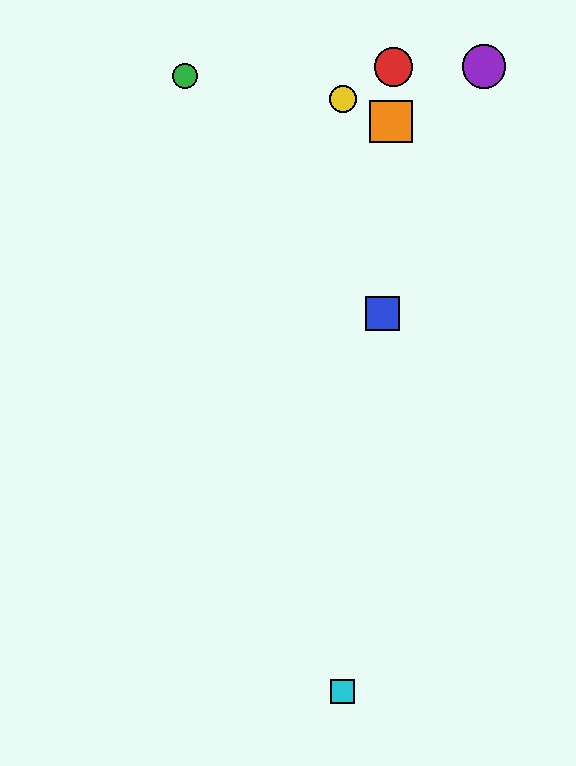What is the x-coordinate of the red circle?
The red circle is at x≈394.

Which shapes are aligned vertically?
The yellow circle, the cyan square are aligned vertically.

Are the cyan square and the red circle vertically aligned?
No, the cyan square is at x≈343 and the red circle is at x≈394.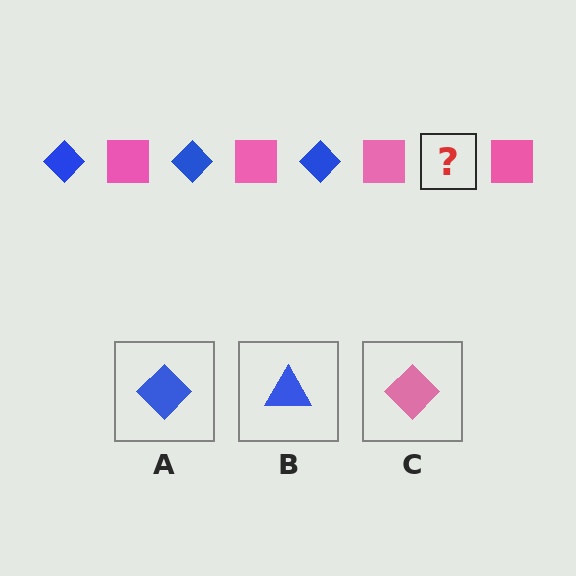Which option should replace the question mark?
Option A.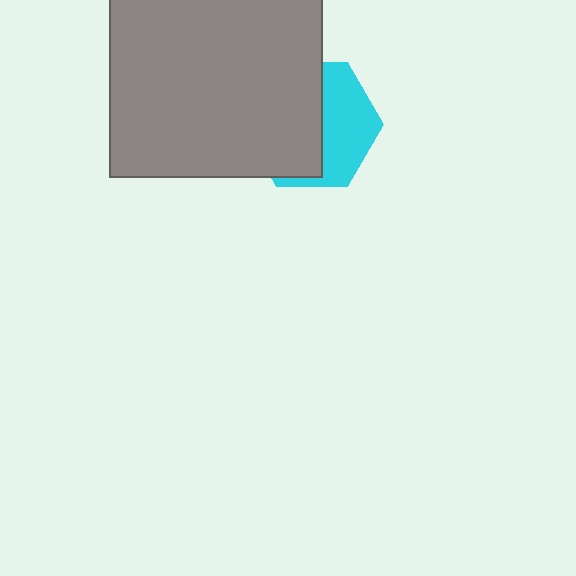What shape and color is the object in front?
The object in front is a gray square.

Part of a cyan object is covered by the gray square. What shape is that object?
It is a hexagon.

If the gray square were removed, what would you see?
You would see the complete cyan hexagon.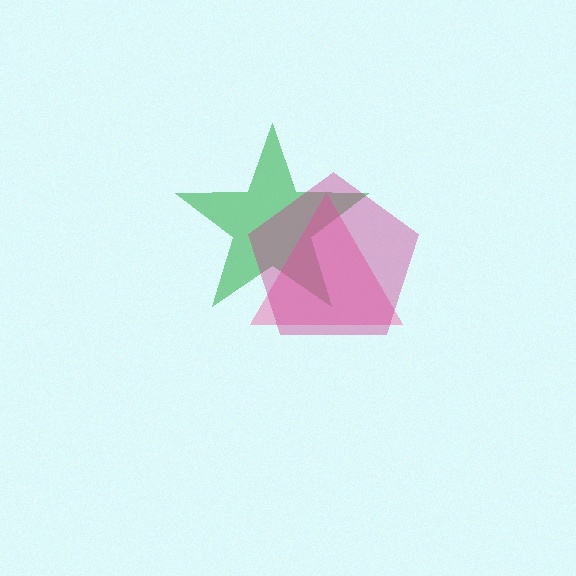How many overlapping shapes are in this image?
There are 3 overlapping shapes in the image.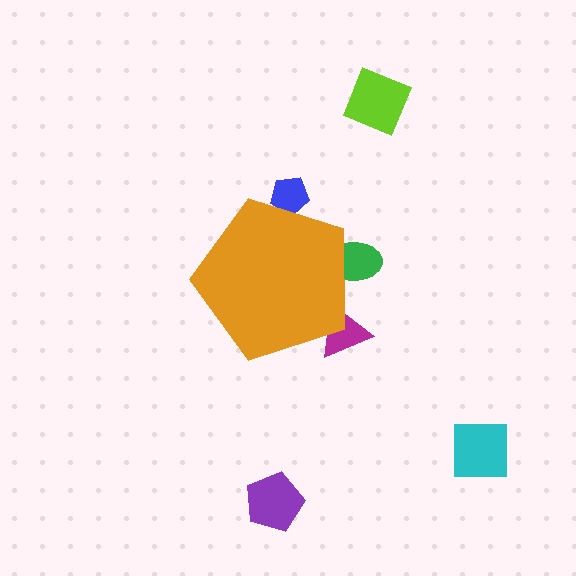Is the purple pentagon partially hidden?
No, the purple pentagon is fully visible.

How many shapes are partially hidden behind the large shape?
3 shapes are partially hidden.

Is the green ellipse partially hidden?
Yes, the green ellipse is partially hidden behind the orange pentagon.